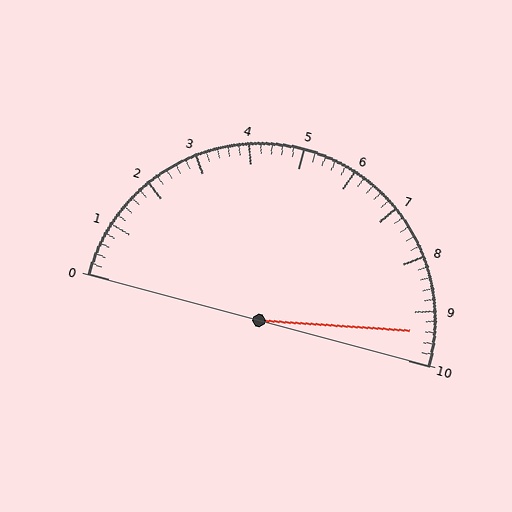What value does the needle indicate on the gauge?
The needle indicates approximately 9.4.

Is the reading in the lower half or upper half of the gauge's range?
The reading is in the upper half of the range (0 to 10).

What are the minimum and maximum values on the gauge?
The gauge ranges from 0 to 10.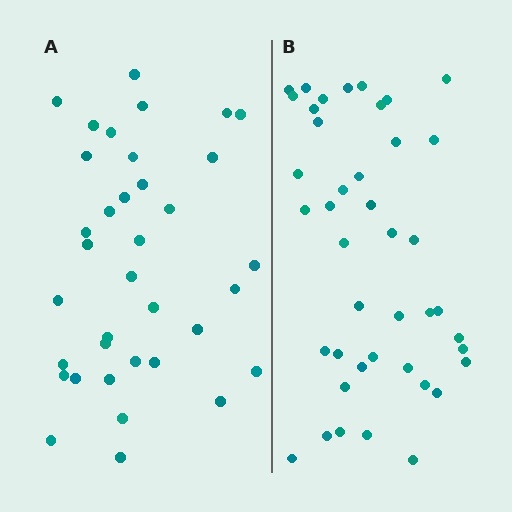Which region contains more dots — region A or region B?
Region B (the right region) has more dots.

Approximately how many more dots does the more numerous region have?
Region B has about 6 more dots than region A.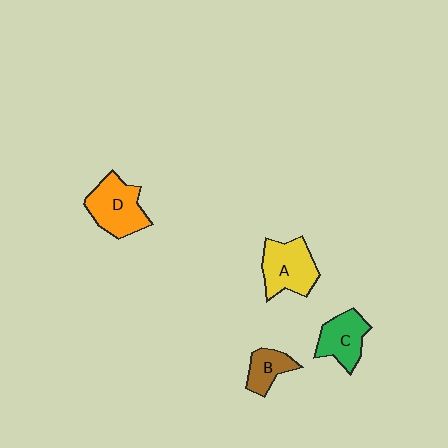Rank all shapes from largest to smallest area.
From largest to smallest: D (orange), A (yellow), C (green), B (brown).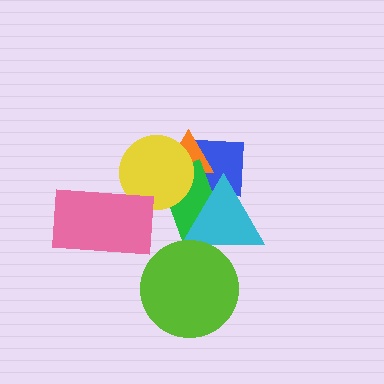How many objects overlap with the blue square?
4 objects overlap with the blue square.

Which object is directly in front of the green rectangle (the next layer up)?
The cyan triangle is directly in front of the green rectangle.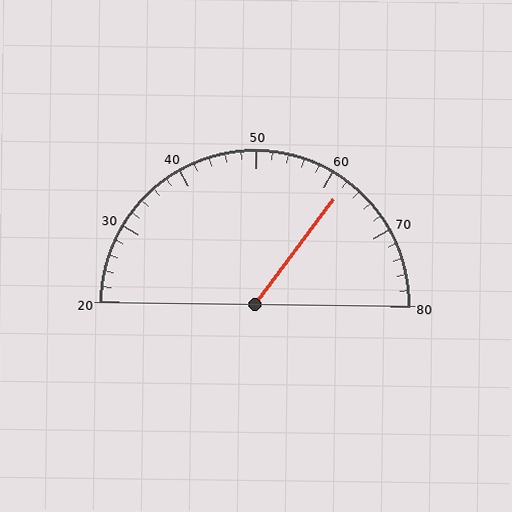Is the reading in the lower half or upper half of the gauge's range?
The reading is in the upper half of the range (20 to 80).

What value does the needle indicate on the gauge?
The needle indicates approximately 62.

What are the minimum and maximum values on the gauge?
The gauge ranges from 20 to 80.